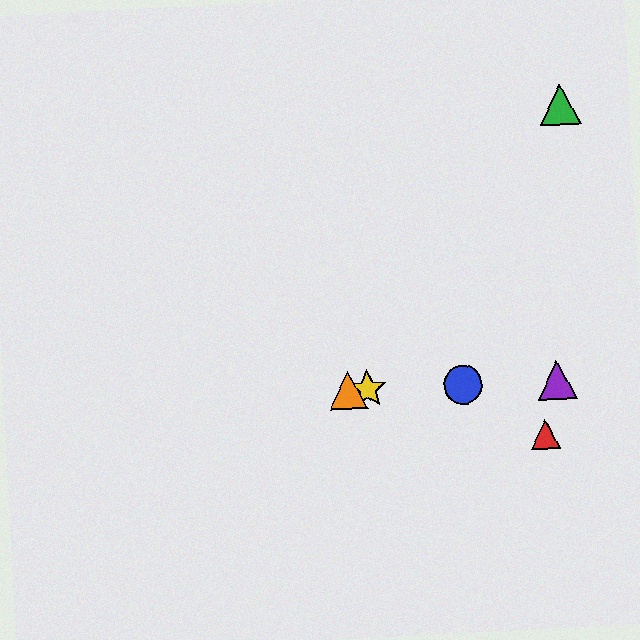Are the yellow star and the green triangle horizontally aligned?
No, the yellow star is at y≈389 and the green triangle is at y≈104.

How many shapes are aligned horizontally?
4 shapes (the blue circle, the yellow star, the purple triangle, the orange triangle) are aligned horizontally.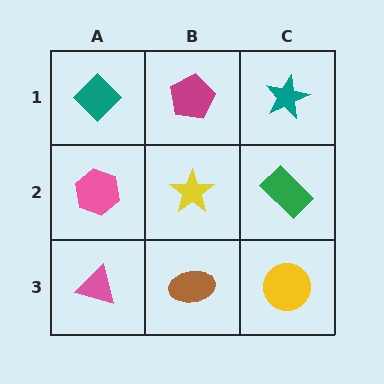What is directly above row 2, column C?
A teal star.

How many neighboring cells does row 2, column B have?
4.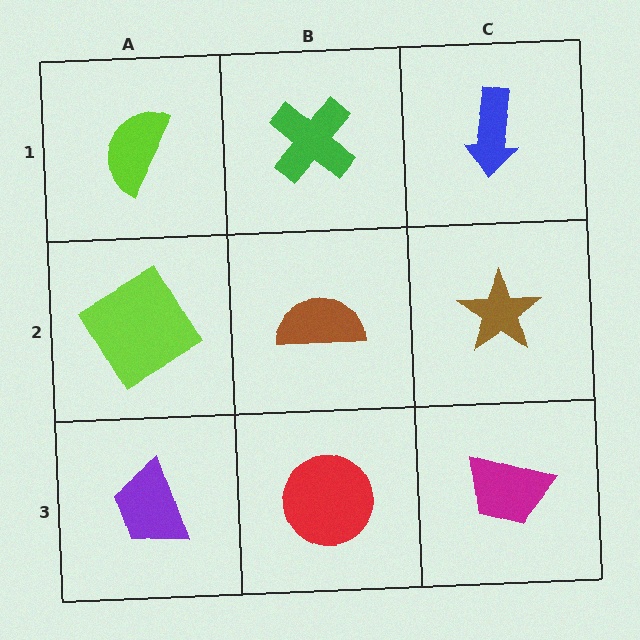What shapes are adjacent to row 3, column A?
A lime diamond (row 2, column A), a red circle (row 3, column B).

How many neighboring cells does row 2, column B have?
4.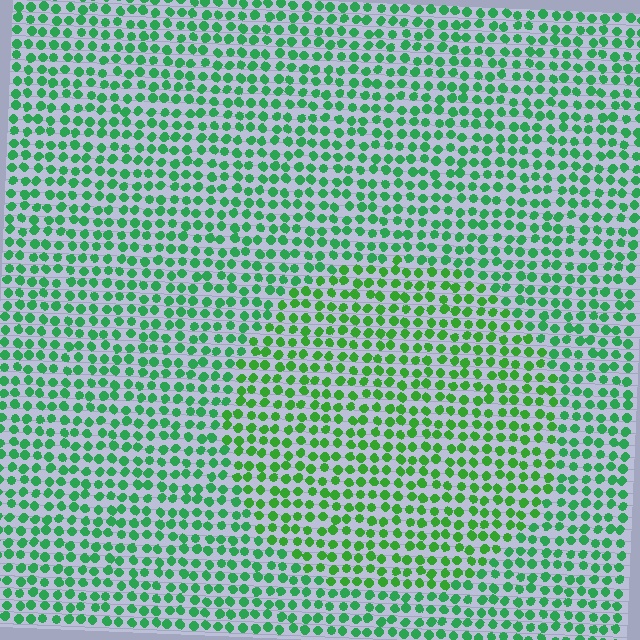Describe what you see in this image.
The image is filled with small green elements in a uniform arrangement. A circle-shaped region is visible where the elements are tinted to a slightly different hue, forming a subtle color boundary.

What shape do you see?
I see a circle.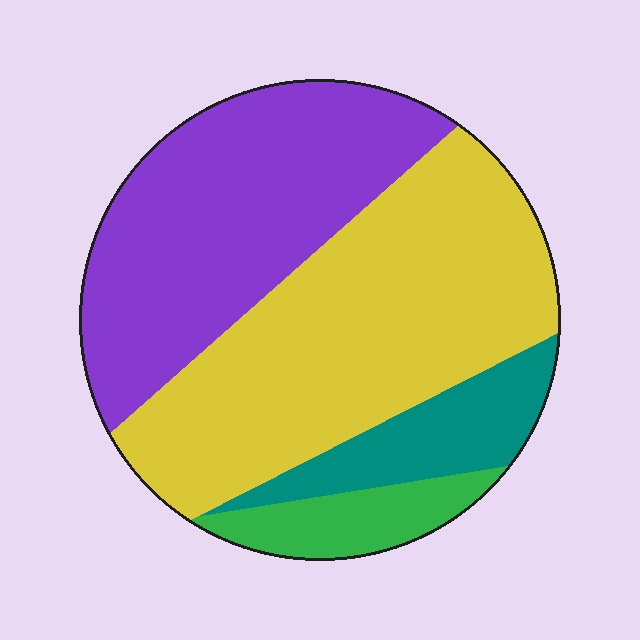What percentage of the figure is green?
Green takes up less than a quarter of the figure.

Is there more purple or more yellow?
Yellow.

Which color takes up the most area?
Yellow, at roughly 45%.